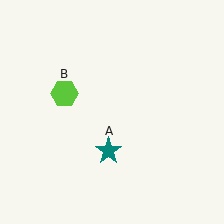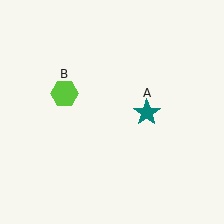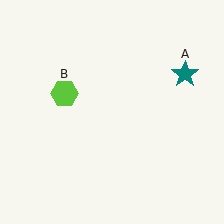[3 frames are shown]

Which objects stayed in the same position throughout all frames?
Lime hexagon (object B) remained stationary.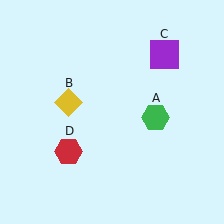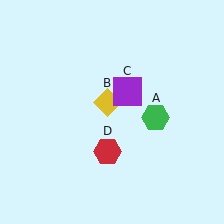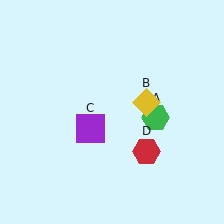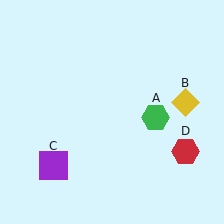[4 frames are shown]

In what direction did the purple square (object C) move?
The purple square (object C) moved down and to the left.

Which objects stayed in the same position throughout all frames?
Green hexagon (object A) remained stationary.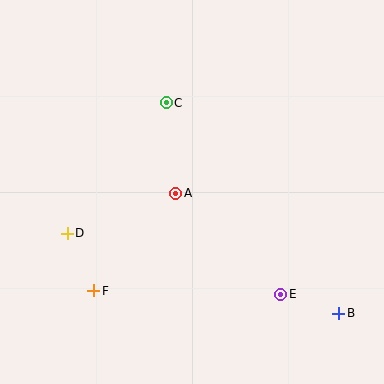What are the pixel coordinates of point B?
Point B is at (339, 313).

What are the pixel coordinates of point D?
Point D is at (67, 233).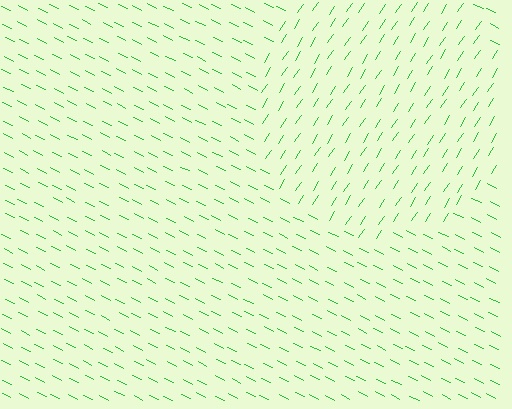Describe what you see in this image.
The image is filled with small green line segments. A circle region in the image has lines oriented differently from the surrounding lines, creating a visible texture boundary.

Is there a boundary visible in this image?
Yes, there is a texture boundary formed by a change in line orientation.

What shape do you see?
I see a circle.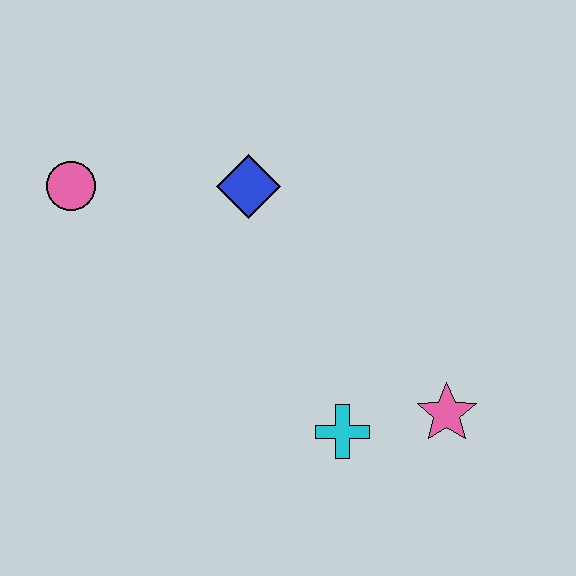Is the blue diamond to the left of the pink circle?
No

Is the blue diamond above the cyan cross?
Yes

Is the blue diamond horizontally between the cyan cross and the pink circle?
Yes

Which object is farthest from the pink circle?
The pink star is farthest from the pink circle.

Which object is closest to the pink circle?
The blue diamond is closest to the pink circle.